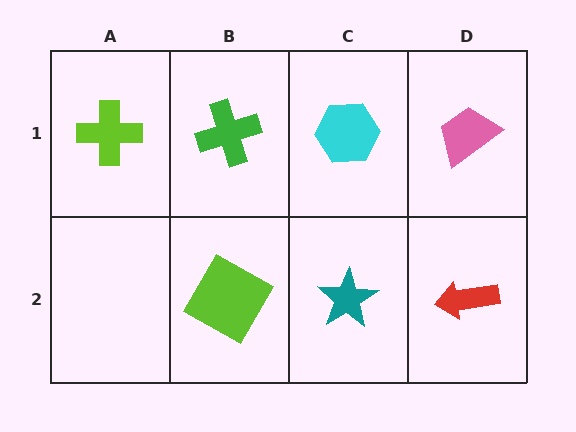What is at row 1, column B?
A green cross.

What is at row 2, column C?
A teal star.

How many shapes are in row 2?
3 shapes.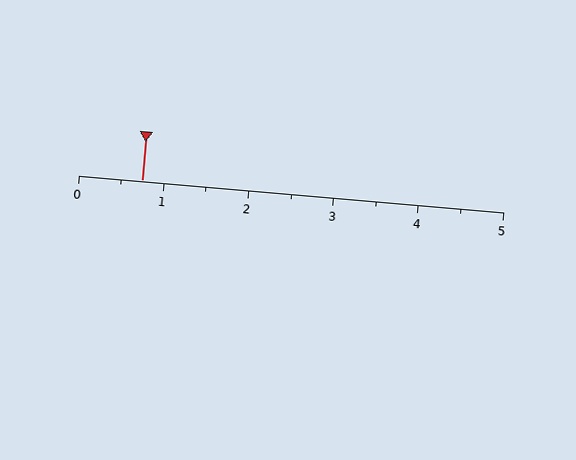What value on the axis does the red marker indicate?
The marker indicates approximately 0.8.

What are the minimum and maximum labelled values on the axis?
The axis runs from 0 to 5.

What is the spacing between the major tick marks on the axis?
The major ticks are spaced 1 apart.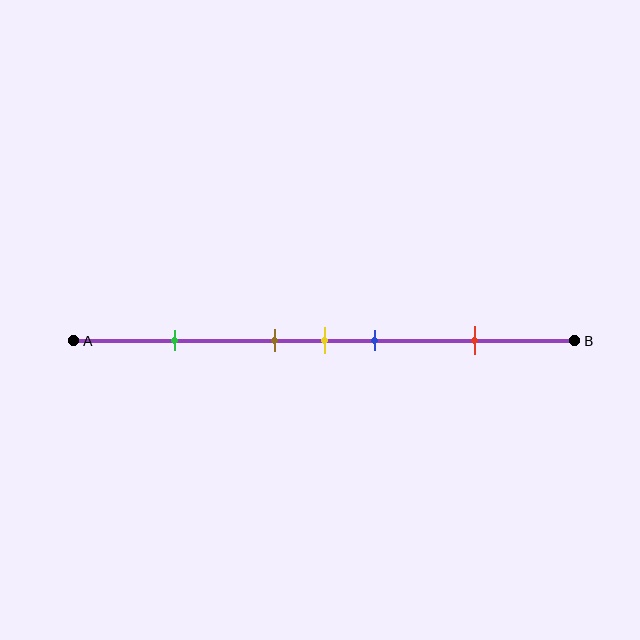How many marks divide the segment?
There are 5 marks dividing the segment.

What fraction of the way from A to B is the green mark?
The green mark is approximately 20% (0.2) of the way from A to B.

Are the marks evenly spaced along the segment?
No, the marks are not evenly spaced.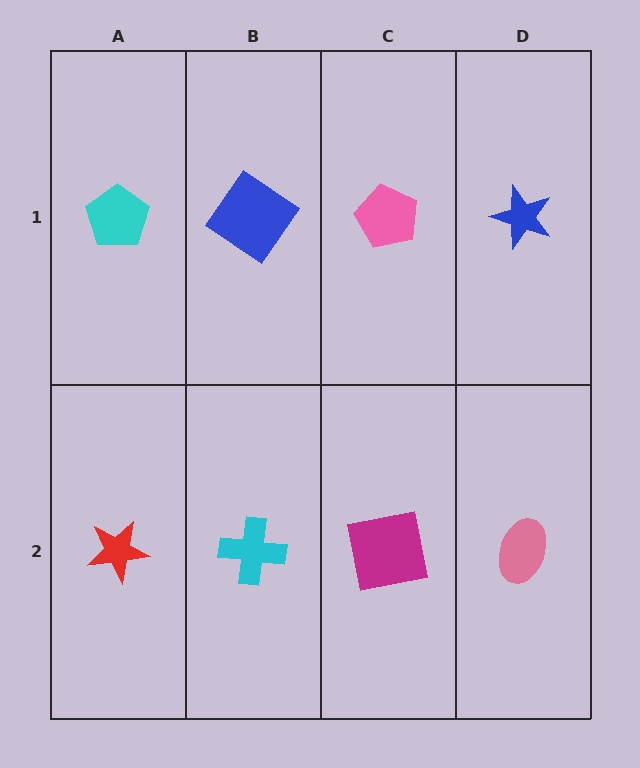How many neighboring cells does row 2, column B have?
3.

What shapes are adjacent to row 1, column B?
A cyan cross (row 2, column B), a cyan pentagon (row 1, column A), a pink pentagon (row 1, column C).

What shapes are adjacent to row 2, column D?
A blue star (row 1, column D), a magenta square (row 2, column C).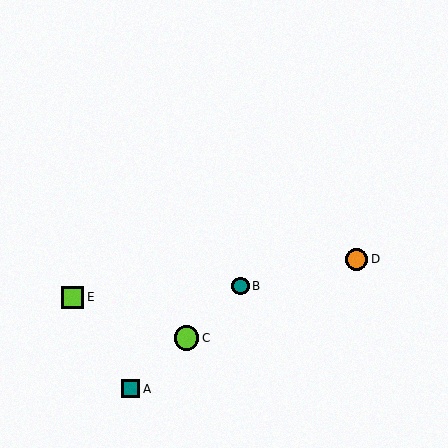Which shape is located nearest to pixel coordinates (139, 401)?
The teal square (labeled A) at (131, 389) is nearest to that location.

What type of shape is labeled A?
Shape A is a teal square.